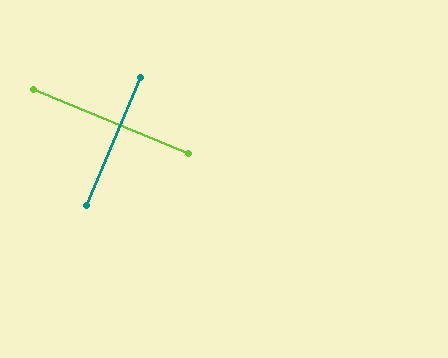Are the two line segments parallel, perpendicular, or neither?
Perpendicular — they meet at approximately 90°.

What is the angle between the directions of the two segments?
Approximately 90 degrees.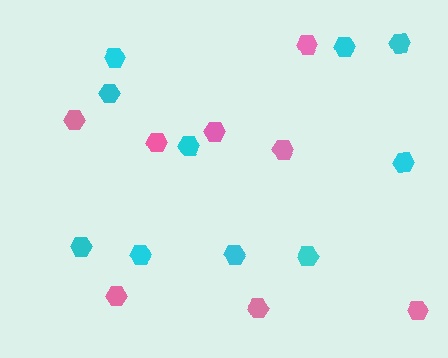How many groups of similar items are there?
There are 2 groups: one group of cyan hexagons (10) and one group of pink hexagons (8).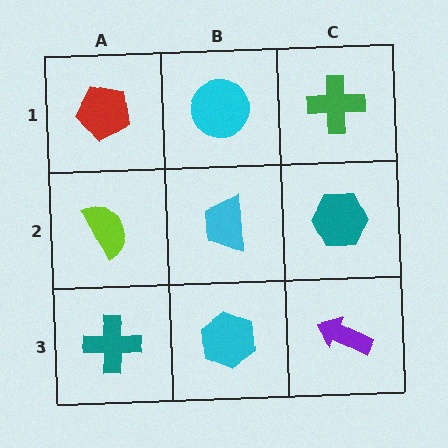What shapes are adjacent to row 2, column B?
A cyan circle (row 1, column B), a cyan hexagon (row 3, column B), a lime semicircle (row 2, column A), a teal hexagon (row 2, column C).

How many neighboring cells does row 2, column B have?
4.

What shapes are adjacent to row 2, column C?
A green cross (row 1, column C), a purple arrow (row 3, column C), a cyan trapezoid (row 2, column B).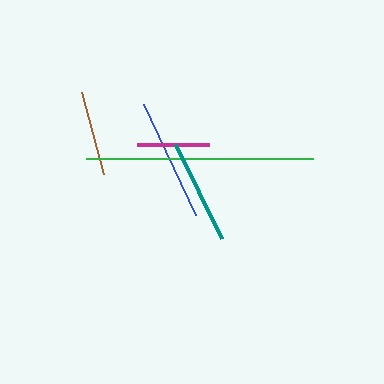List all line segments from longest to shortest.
From longest to shortest: green, blue, teal, brown, magenta.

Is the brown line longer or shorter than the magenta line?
The brown line is longer than the magenta line.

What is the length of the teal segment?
The teal segment is approximately 106 pixels long.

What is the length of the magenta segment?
The magenta segment is approximately 72 pixels long.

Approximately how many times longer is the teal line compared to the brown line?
The teal line is approximately 1.2 times the length of the brown line.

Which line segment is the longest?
The green line is the longest at approximately 226 pixels.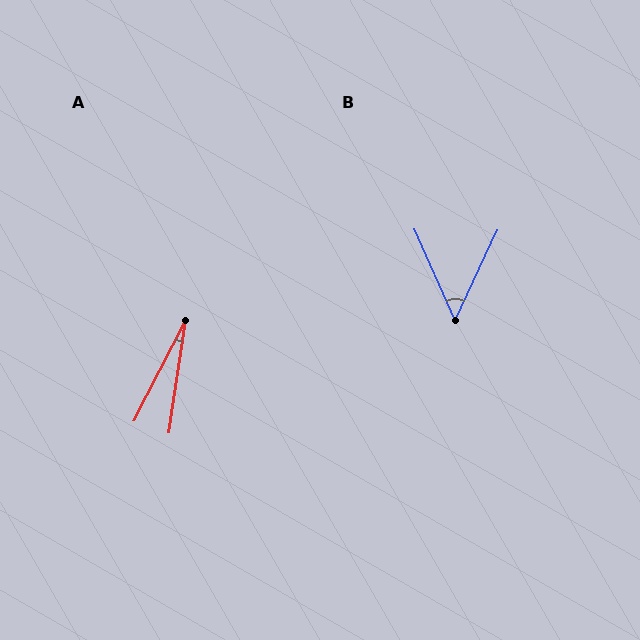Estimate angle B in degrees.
Approximately 49 degrees.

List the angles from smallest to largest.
A (18°), B (49°).